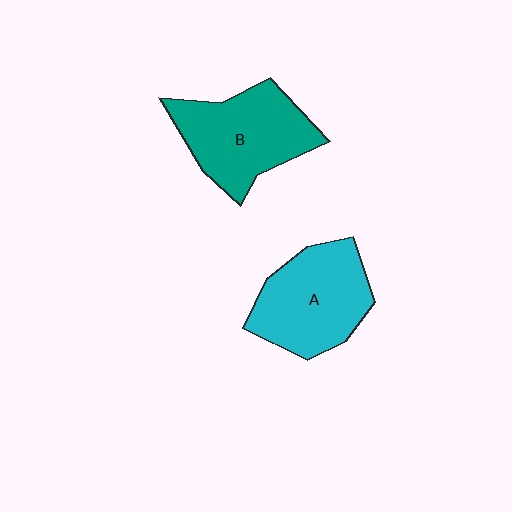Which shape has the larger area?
Shape B (teal).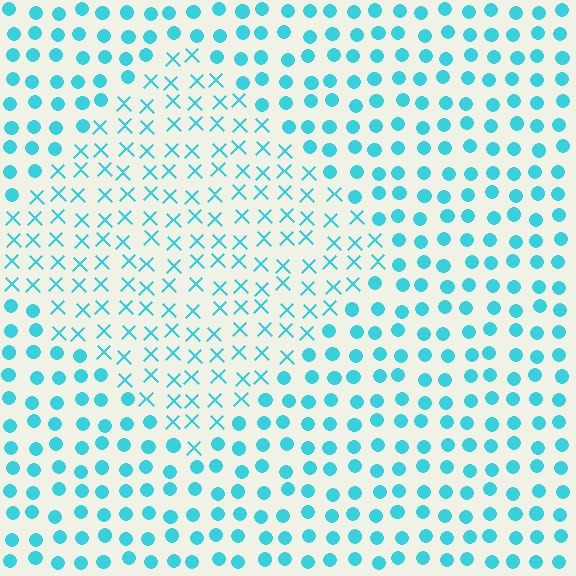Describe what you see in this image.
The image is filled with small cyan elements arranged in a uniform grid. A diamond-shaped region contains X marks, while the surrounding area contains circles. The boundary is defined purely by the change in element shape.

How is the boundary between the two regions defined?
The boundary is defined by a change in element shape: X marks inside vs. circles outside. All elements share the same color and spacing.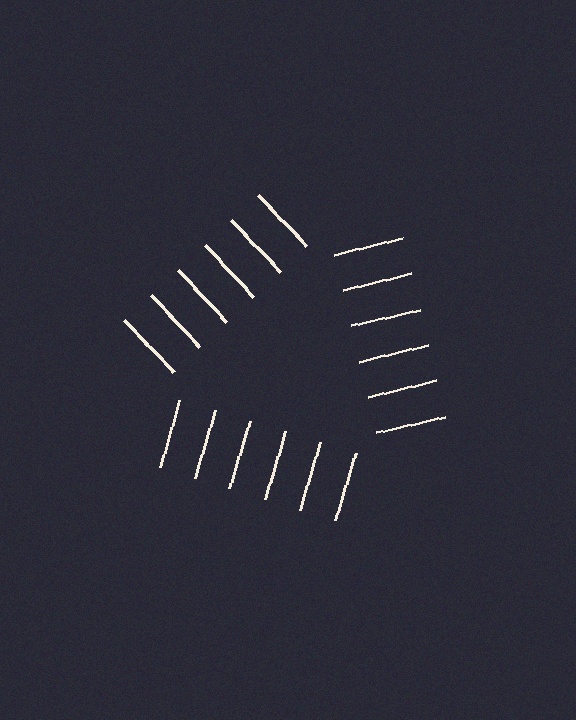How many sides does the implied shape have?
3 sides — the line-ends trace a triangle.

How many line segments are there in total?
18 — 6 along each of the 3 edges.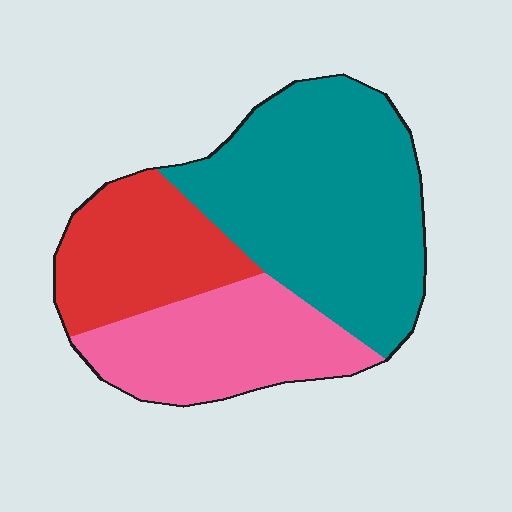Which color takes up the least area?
Red, at roughly 25%.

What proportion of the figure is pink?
Pink takes up between a quarter and a half of the figure.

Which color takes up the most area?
Teal, at roughly 50%.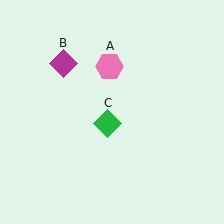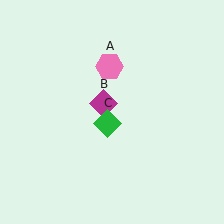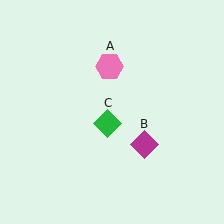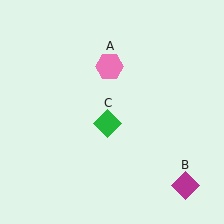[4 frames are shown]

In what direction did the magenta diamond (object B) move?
The magenta diamond (object B) moved down and to the right.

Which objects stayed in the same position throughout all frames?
Pink hexagon (object A) and green diamond (object C) remained stationary.